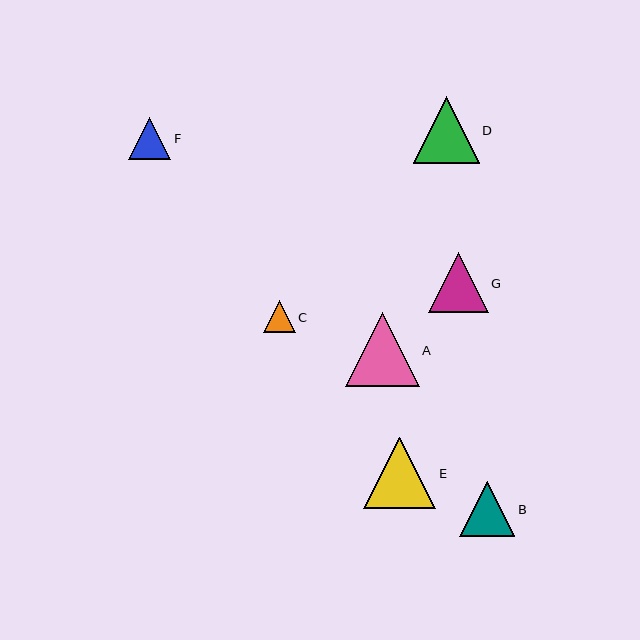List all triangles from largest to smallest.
From largest to smallest: A, E, D, G, B, F, C.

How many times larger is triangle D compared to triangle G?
Triangle D is approximately 1.1 times the size of triangle G.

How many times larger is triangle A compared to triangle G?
Triangle A is approximately 1.2 times the size of triangle G.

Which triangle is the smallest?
Triangle C is the smallest with a size of approximately 32 pixels.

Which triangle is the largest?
Triangle A is the largest with a size of approximately 74 pixels.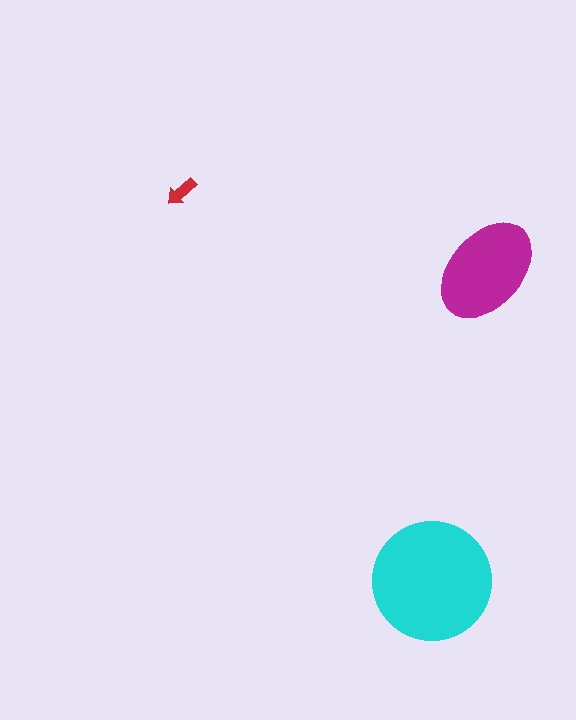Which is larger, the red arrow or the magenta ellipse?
The magenta ellipse.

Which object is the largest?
The cyan circle.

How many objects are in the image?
There are 3 objects in the image.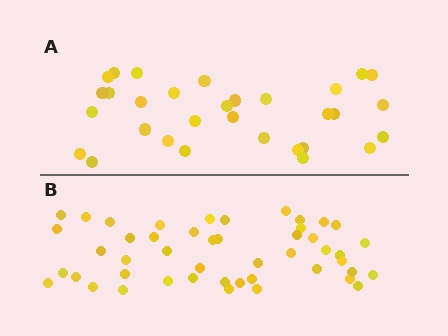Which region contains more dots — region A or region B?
Region B (the bottom region) has more dots.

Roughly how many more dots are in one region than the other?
Region B has approximately 15 more dots than region A.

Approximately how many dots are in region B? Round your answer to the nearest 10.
About 50 dots. (The exact count is 47, which rounds to 50.)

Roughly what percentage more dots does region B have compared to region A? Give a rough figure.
About 50% more.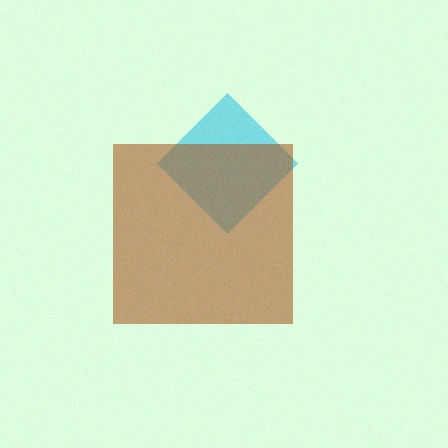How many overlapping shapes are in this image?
There are 2 overlapping shapes in the image.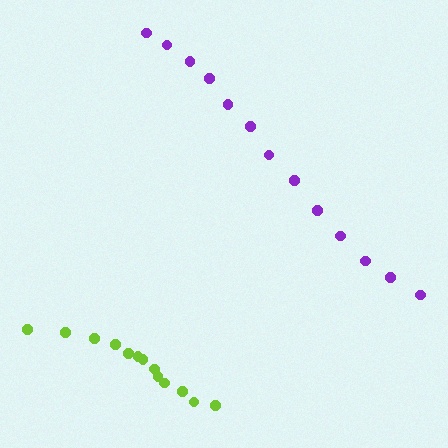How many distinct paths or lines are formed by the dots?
There are 2 distinct paths.